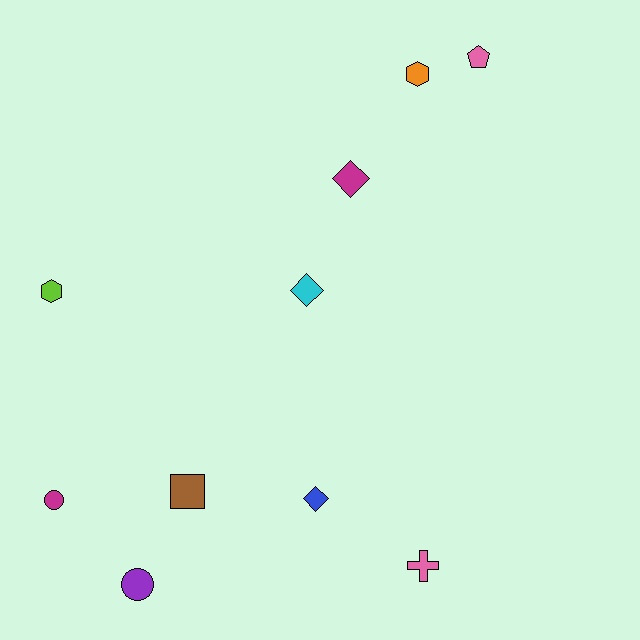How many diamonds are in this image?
There are 3 diamonds.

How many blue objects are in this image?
There is 1 blue object.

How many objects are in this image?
There are 10 objects.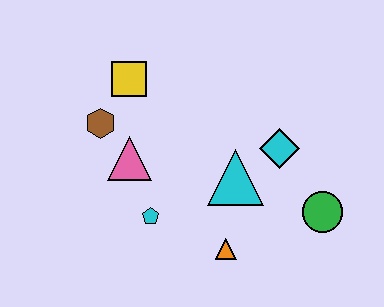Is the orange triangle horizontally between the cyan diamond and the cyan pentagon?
Yes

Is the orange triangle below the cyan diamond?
Yes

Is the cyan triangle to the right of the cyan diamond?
No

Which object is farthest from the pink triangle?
The green circle is farthest from the pink triangle.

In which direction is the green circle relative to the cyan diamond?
The green circle is below the cyan diamond.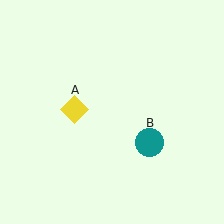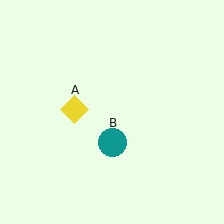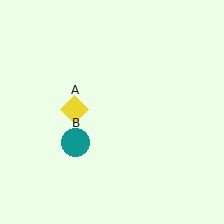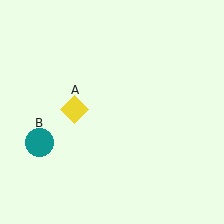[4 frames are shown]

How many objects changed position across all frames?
1 object changed position: teal circle (object B).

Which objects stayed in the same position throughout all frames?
Yellow diamond (object A) remained stationary.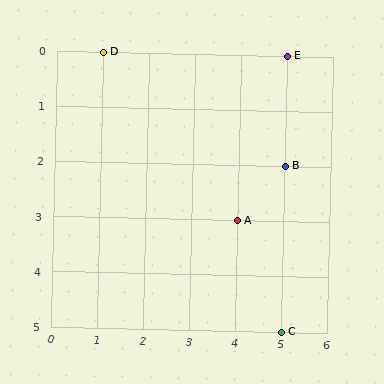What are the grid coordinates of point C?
Point C is at grid coordinates (5, 5).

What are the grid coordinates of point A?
Point A is at grid coordinates (4, 3).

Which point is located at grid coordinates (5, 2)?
Point B is at (5, 2).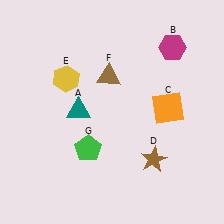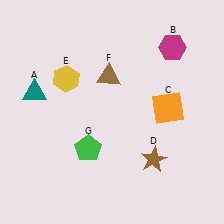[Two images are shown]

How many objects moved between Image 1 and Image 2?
1 object moved between the two images.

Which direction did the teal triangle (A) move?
The teal triangle (A) moved left.